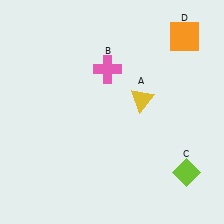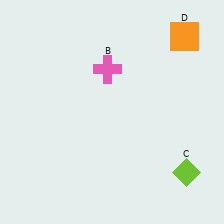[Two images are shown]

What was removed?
The yellow triangle (A) was removed in Image 2.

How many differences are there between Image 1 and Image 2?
There is 1 difference between the two images.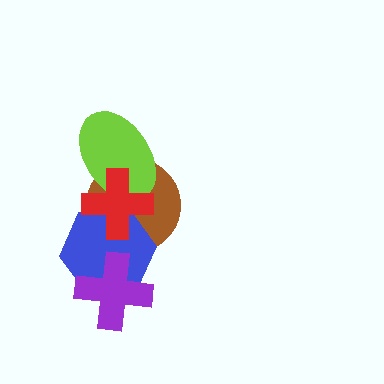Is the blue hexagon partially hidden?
Yes, it is partially covered by another shape.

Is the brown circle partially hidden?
Yes, it is partially covered by another shape.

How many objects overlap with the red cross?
3 objects overlap with the red cross.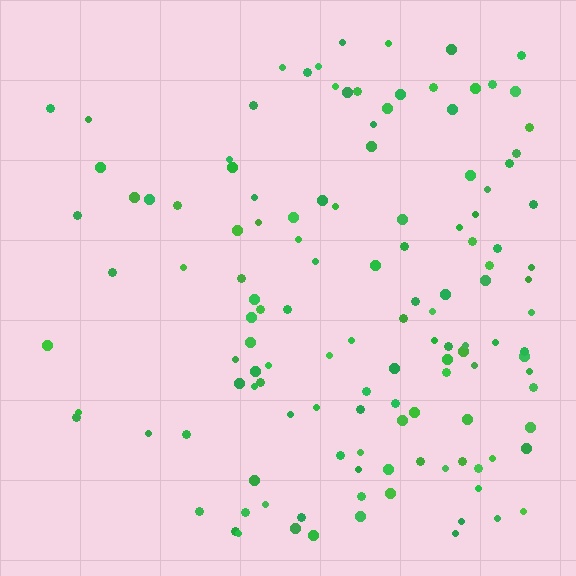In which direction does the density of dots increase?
From left to right, with the right side densest.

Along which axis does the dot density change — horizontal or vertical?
Horizontal.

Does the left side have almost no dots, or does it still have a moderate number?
Still a moderate number, just noticeably fewer than the right.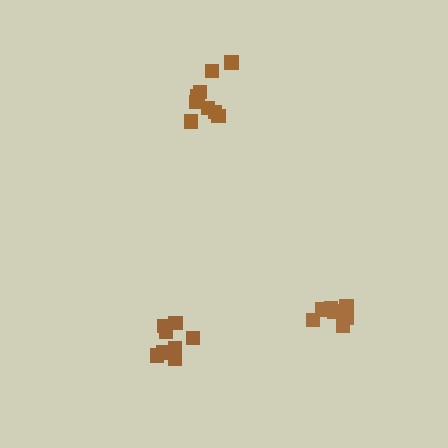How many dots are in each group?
Group 1: 8 dots, Group 2: 8 dots, Group 3: 9 dots (25 total).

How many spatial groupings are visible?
There are 3 spatial groupings.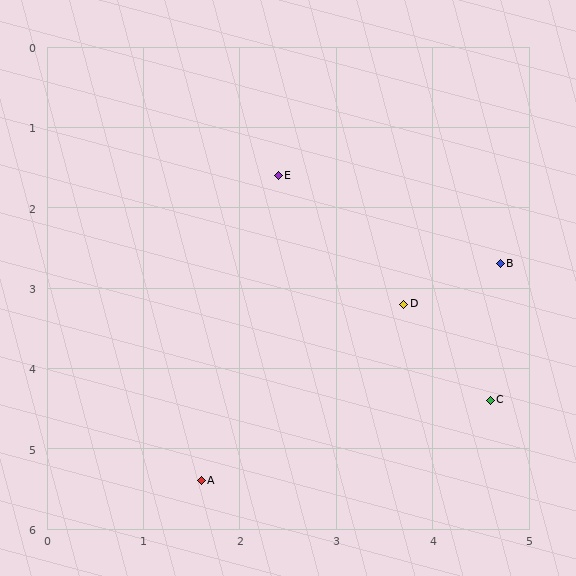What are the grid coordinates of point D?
Point D is at approximately (3.7, 3.2).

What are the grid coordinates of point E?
Point E is at approximately (2.4, 1.6).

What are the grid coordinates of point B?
Point B is at approximately (4.7, 2.7).